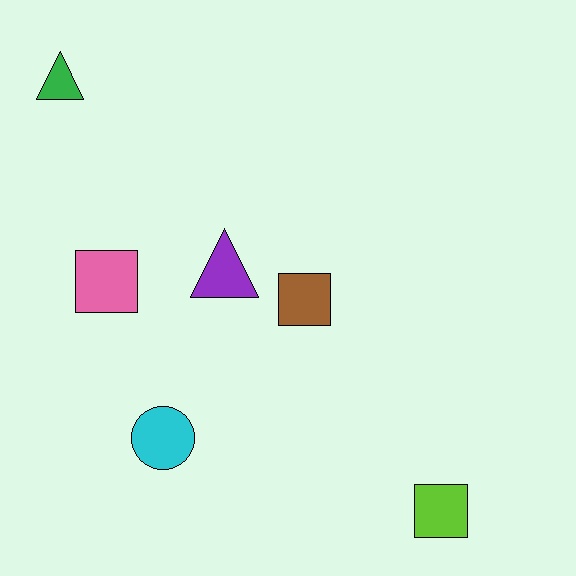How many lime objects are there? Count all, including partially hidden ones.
There is 1 lime object.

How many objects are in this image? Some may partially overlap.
There are 6 objects.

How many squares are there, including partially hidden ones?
There are 3 squares.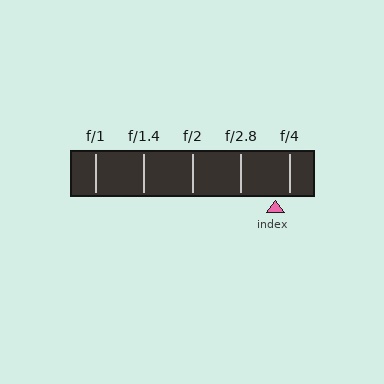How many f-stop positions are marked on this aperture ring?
There are 5 f-stop positions marked.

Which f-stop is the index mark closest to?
The index mark is closest to f/4.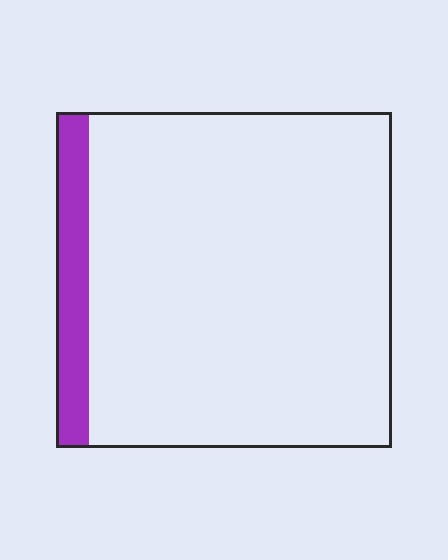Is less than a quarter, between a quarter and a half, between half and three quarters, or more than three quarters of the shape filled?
Less than a quarter.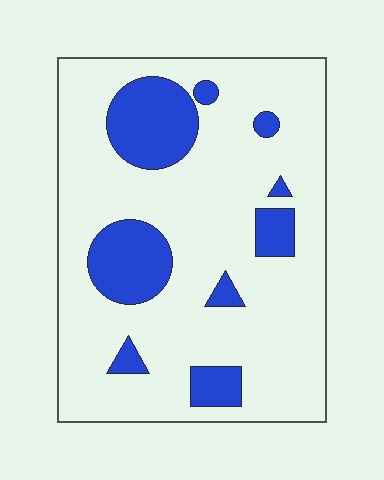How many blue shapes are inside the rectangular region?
9.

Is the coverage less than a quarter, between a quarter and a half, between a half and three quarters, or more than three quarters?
Less than a quarter.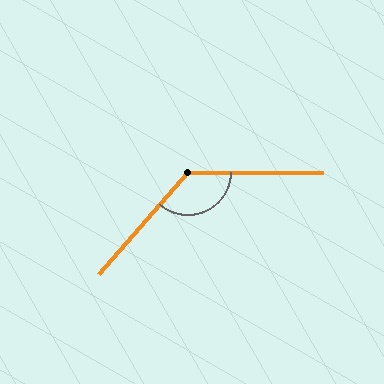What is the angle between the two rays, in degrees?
Approximately 131 degrees.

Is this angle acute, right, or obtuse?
It is obtuse.